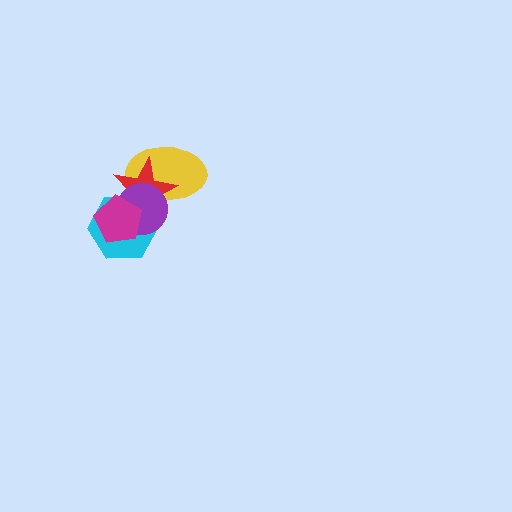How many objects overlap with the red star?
4 objects overlap with the red star.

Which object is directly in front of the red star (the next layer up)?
The purple circle is directly in front of the red star.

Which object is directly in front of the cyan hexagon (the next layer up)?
The red star is directly in front of the cyan hexagon.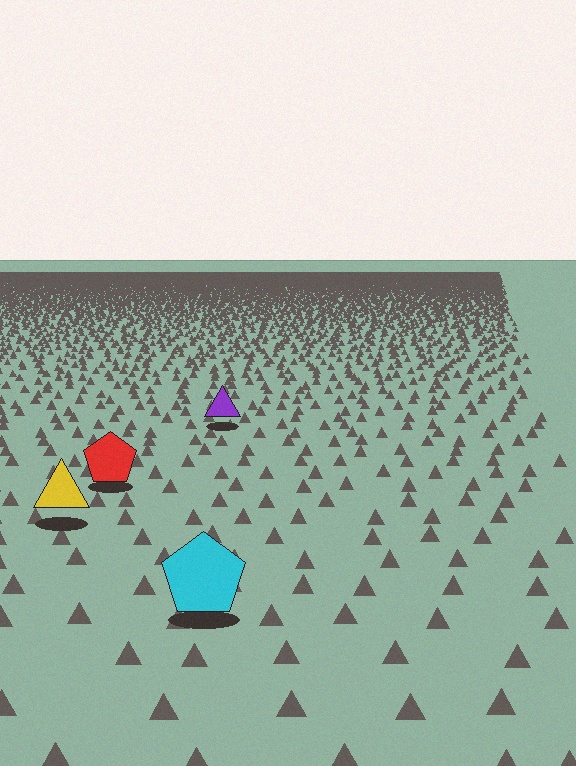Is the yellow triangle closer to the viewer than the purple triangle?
Yes. The yellow triangle is closer — you can tell from the texture gradient: the ground texture is coarser near it.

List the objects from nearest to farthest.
From nearest to farthest: the cyan pentagon, the yellow triangle, the red pentagon, the purple triangle.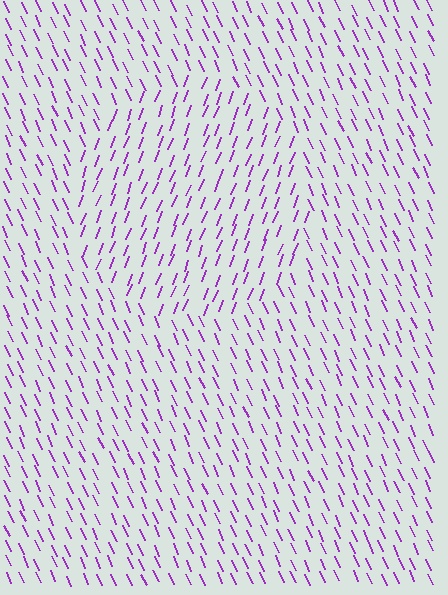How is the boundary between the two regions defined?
The boundary is defined purely by a change in line orientation (approximately 45 degrees difference). All lines are the same color and thickness.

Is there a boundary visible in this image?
Yes, there is a texture boundary formed by a change in line orientation.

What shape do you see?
I see a circle.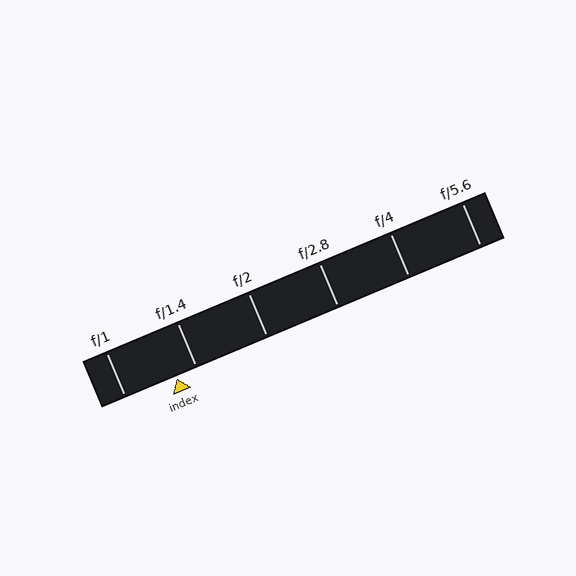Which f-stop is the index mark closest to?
The index mark is closest to f/1.4.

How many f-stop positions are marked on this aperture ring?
There are 6 f-stop positions marked.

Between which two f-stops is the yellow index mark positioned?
The index mark is between f/1 and f/1.4.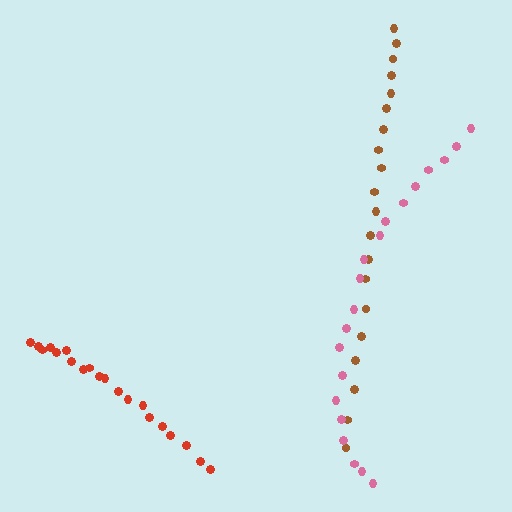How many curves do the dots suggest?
There are 3 distinct paths.